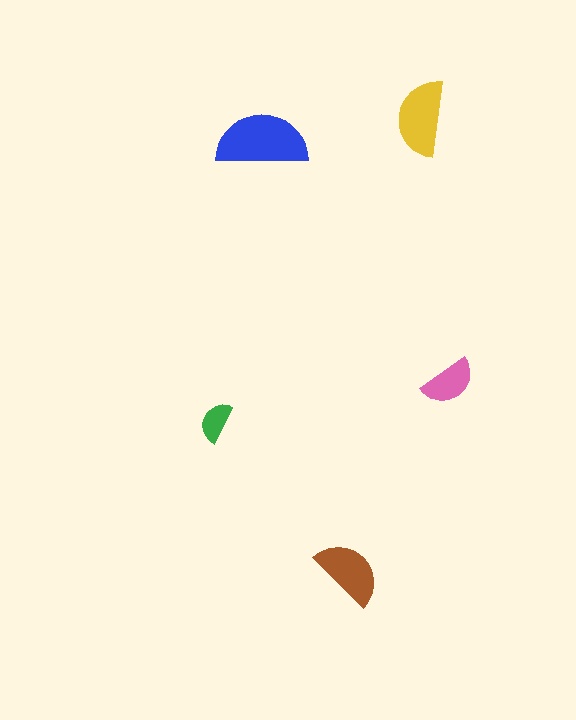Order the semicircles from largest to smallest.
the blue one, the yellow one, the brown one, the pink one, the green one.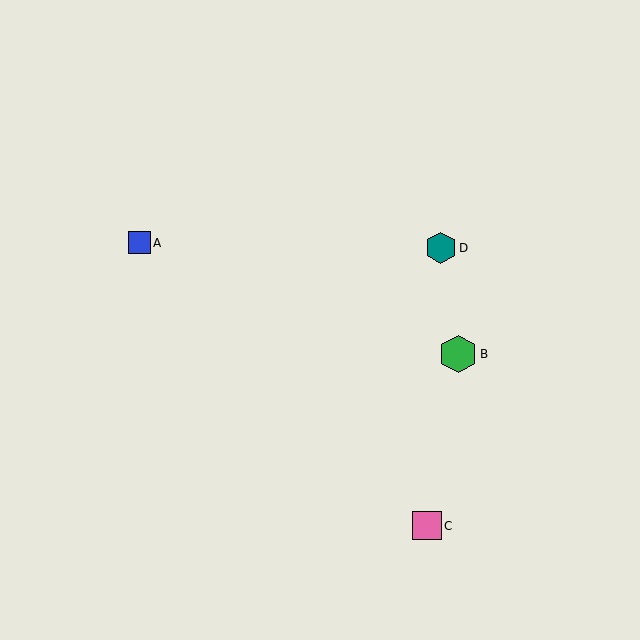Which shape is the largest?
The green hexagon (labeled B) is the largest.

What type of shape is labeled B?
Shape B is a green hexagon.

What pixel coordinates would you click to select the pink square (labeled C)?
Click at (427, 526) to select the pink square C.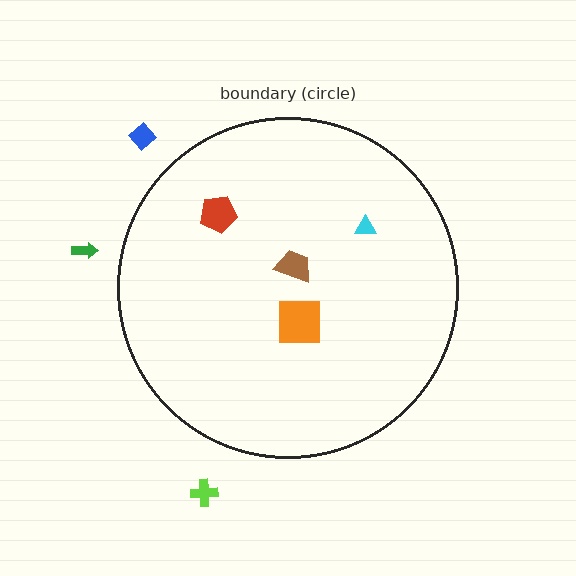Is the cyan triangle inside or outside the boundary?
Inside.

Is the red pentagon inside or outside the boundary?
Inside.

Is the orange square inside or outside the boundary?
Inside.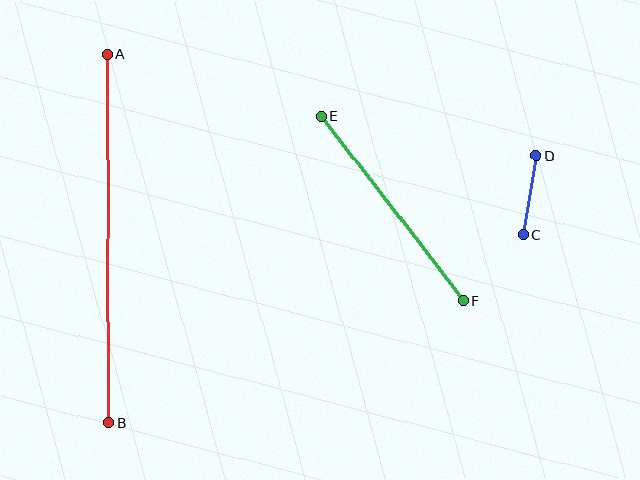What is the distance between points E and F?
The distance is approximately 233 pixels.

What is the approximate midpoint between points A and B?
The midpoint is at approximately (108, 239) pixels.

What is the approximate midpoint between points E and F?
The midpoint is at approximately (393, 208) pixels.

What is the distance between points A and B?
The distance is approximately 368 pixels.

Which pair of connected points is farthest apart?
Points A and B are farthest apart.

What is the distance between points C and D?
The distance is approximately 81 pixels.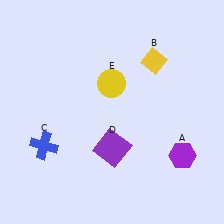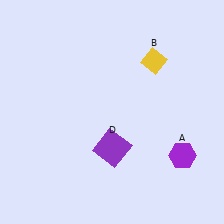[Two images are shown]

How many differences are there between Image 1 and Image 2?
There are 2 differences between the two images.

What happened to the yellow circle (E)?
The yellow circle (E) was removed in Image 2. It was in the top-left area of Image 1.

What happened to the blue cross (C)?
The blue cross (C) was removed in Image 2. It was in the bottom-left area of Image 1.